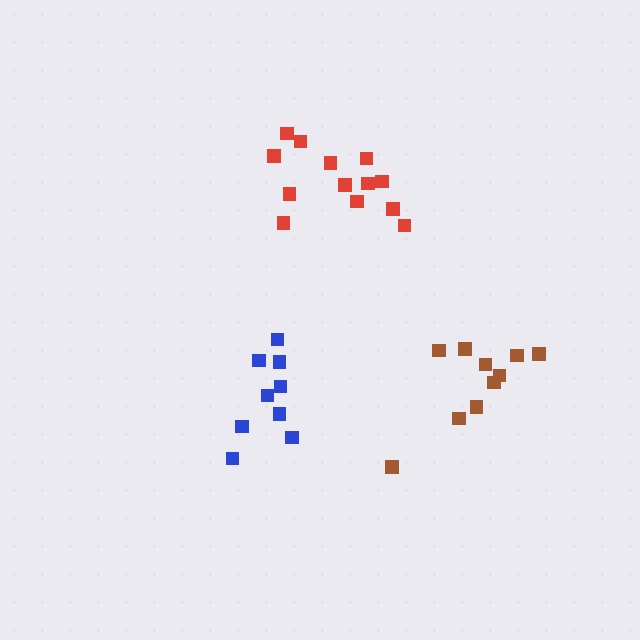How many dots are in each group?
Group 1: 9 dots, Group 2: 10 dots, Group 3: 13 dots (32 total).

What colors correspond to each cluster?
The clusters are colored: blue, brown, red.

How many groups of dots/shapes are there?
There are 3 groups.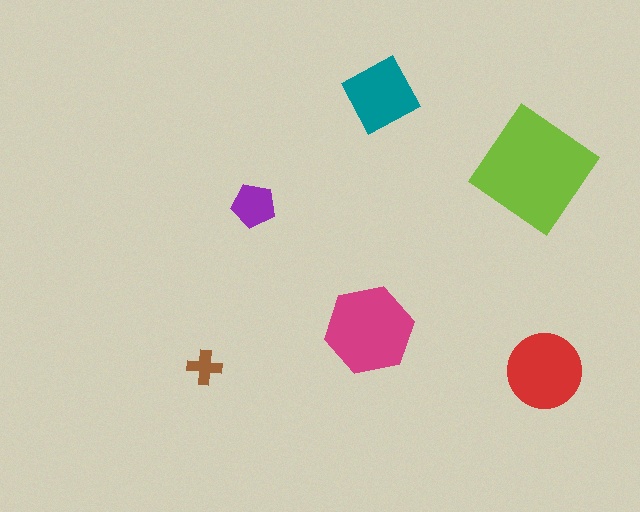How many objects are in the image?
There are 6 objects in the image.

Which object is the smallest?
The brown cross.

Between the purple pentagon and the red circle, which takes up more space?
The red circle.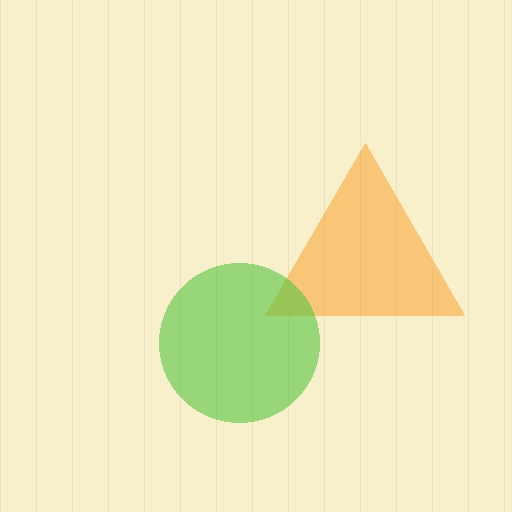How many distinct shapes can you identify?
There are 2 distinct shapes: an orange triangle, a lime circle.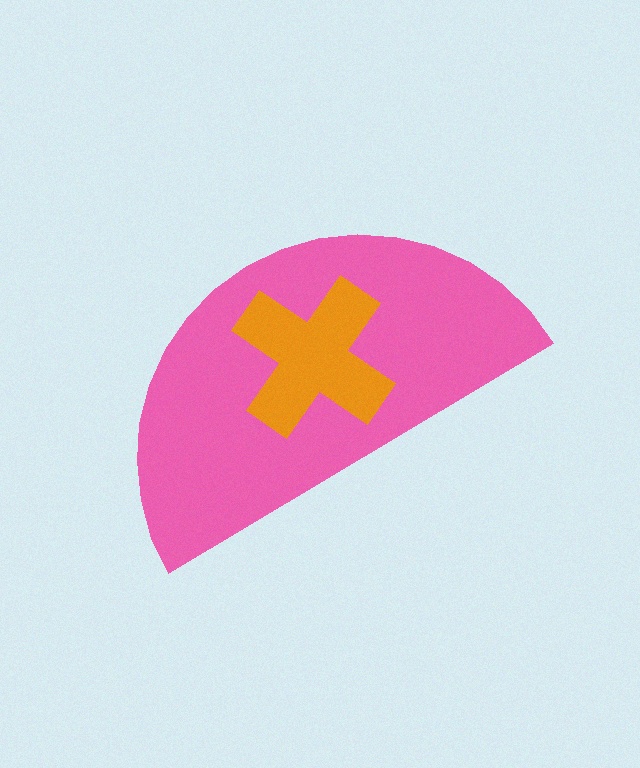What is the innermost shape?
The orange cross.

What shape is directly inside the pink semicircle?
The orange cross.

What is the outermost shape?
The pink semicircle.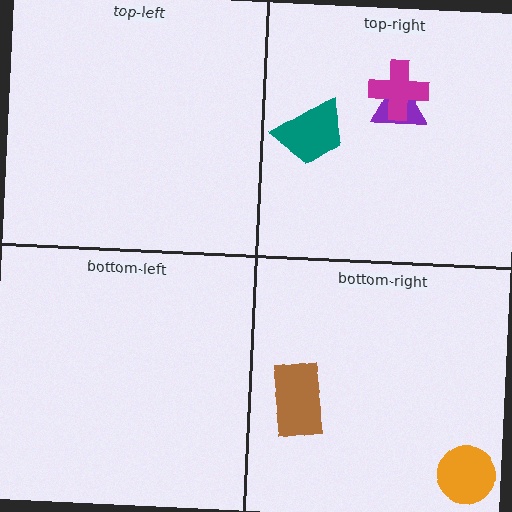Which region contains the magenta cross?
The top-right region.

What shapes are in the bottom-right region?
The orange circle, the brown rectangle.